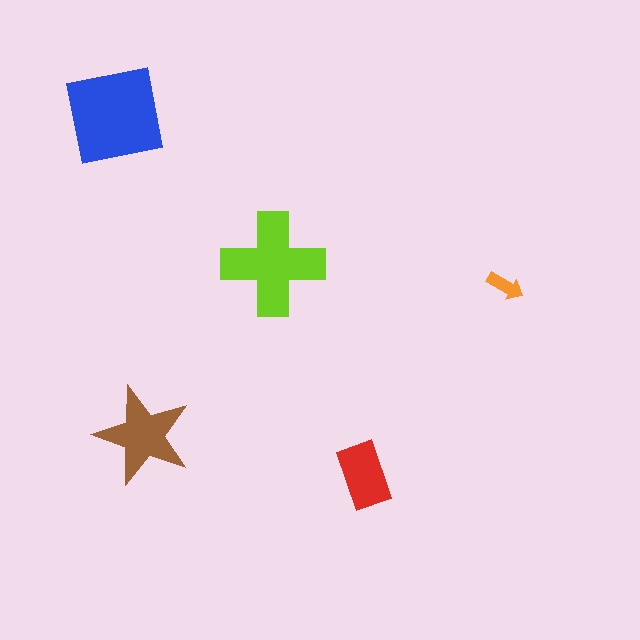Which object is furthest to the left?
The blue square is leftmost.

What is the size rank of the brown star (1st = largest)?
3rd.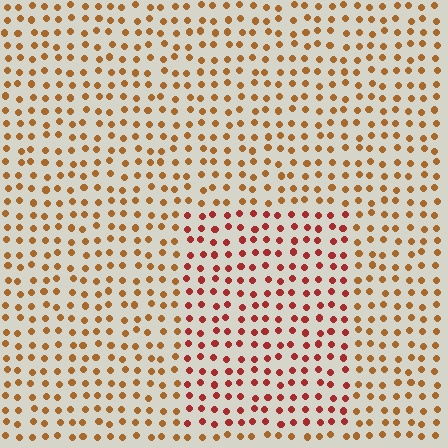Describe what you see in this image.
The image is filled with small brown elements in a uniform arrangement. A rectangle-shaped region is visible where the elements are tinted to a slightly different hue, forming a subtle color boundary.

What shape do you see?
I see a rectangle.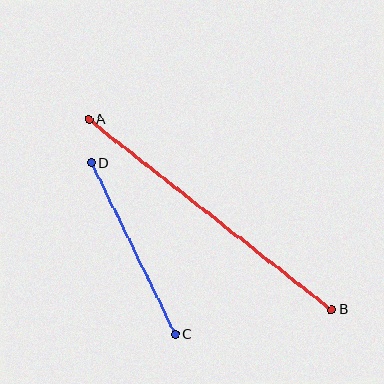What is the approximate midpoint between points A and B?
The midpoint is at approximately (210, 215) pixels.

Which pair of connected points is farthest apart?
Points A and B are farthest apart.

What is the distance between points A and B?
The distance is approximately 308 pixels.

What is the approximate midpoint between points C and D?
The midpoint is at approximately (133, 249) pixels.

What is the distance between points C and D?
The distance is approximately 191 pixels.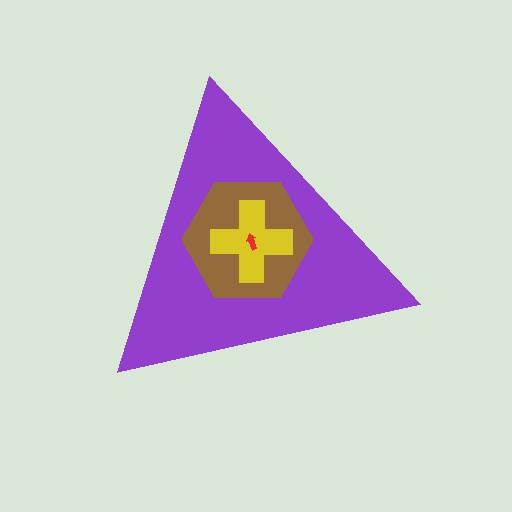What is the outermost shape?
The purple triangle.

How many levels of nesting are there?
4.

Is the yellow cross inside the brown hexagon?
Yes.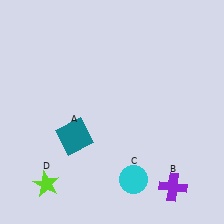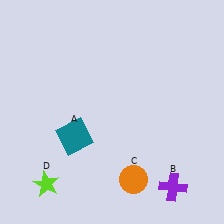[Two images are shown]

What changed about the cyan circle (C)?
In Image 1, C is cyan. In Image 2, it changed to orange.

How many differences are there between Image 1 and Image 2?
There is 1 difference between the two images.